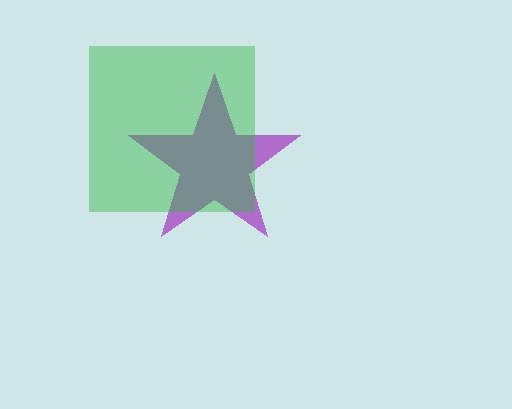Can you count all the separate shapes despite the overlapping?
Yes, there are 2 separate shapes.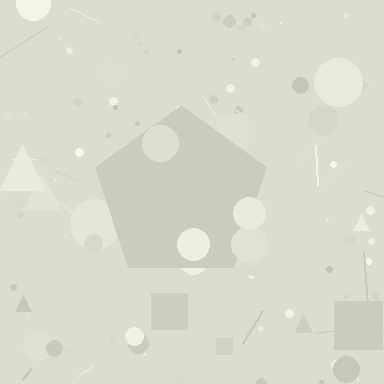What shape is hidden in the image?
A pentagon is hidden in the image.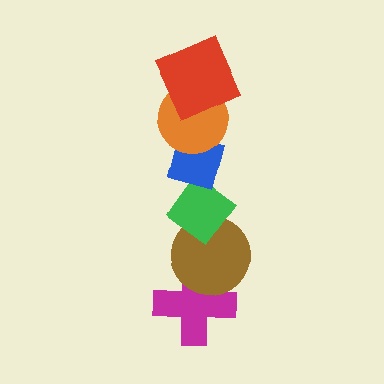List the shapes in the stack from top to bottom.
From top to bottom: the red square, the orange circle, the blue square, the green diamond, the brown circle, the magenta cross.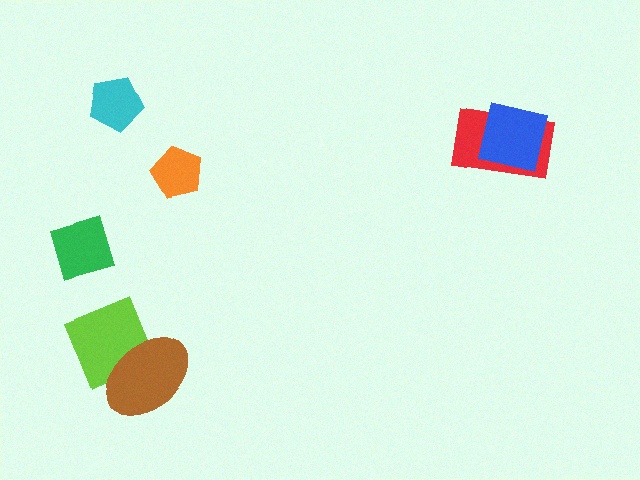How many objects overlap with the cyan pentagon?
0 objects overlap with the cyan pentagon.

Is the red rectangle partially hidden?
Yes, it is partially covered by another shape.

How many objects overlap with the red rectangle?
1 object overlaps with the red rectangle.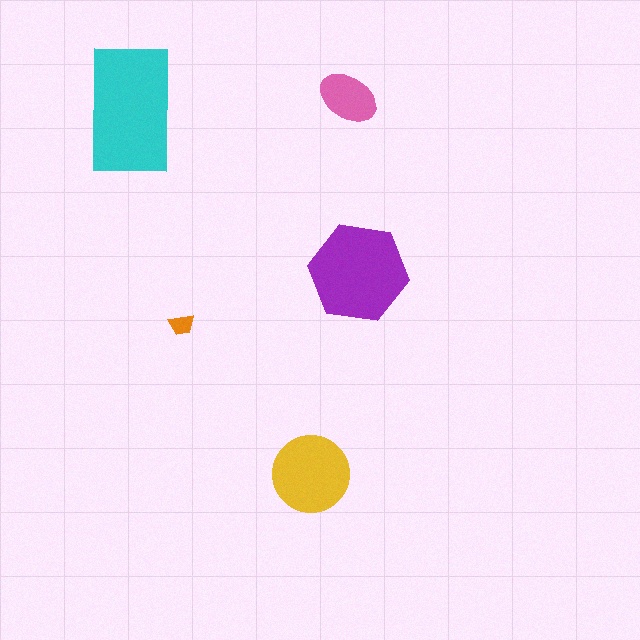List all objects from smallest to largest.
The orange trapezoid, the pink ellipse, the yellow circle, the purple hexagon, the cyan rectangle.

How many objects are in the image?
There are 5 objects in the image.